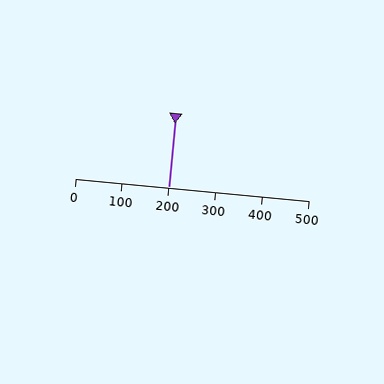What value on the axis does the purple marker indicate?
The marker indicates approximately 200.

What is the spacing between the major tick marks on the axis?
The major ticks are spaced 100 apart.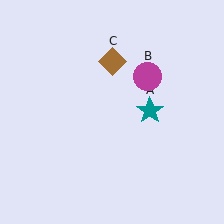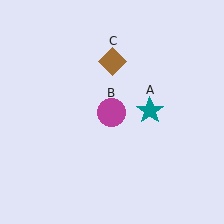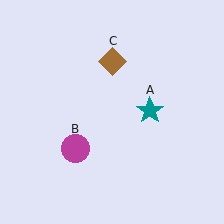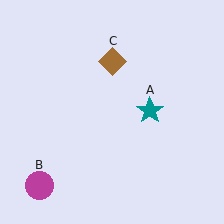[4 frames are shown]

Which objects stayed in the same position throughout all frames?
Teal star (object A) and brown diamond (object C) remained stationary.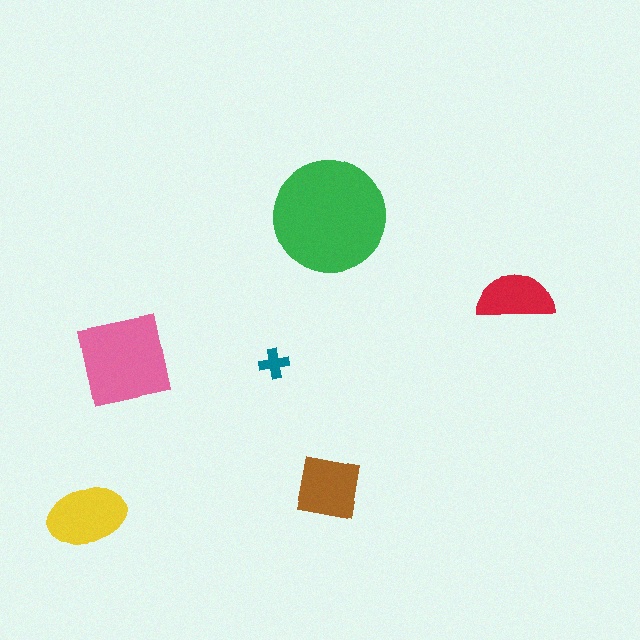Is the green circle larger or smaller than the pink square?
Larger.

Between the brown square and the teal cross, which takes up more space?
The brown square.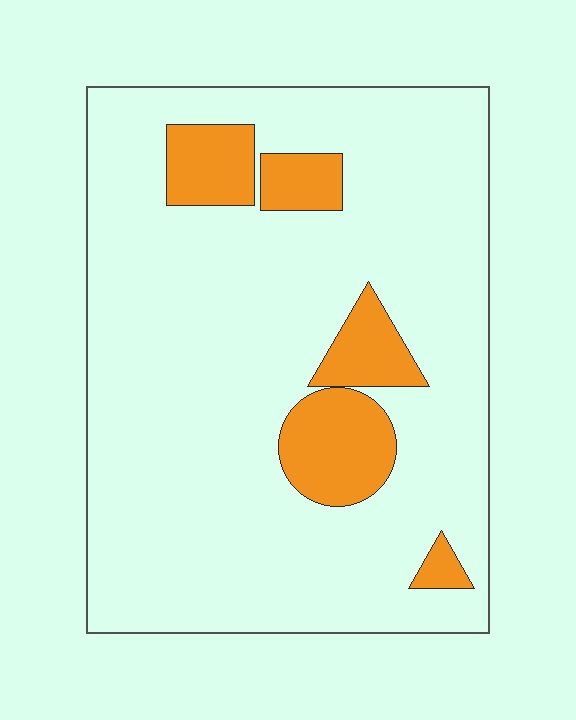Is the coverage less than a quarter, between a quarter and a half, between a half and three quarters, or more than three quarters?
Less than a quarter.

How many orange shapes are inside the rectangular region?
5.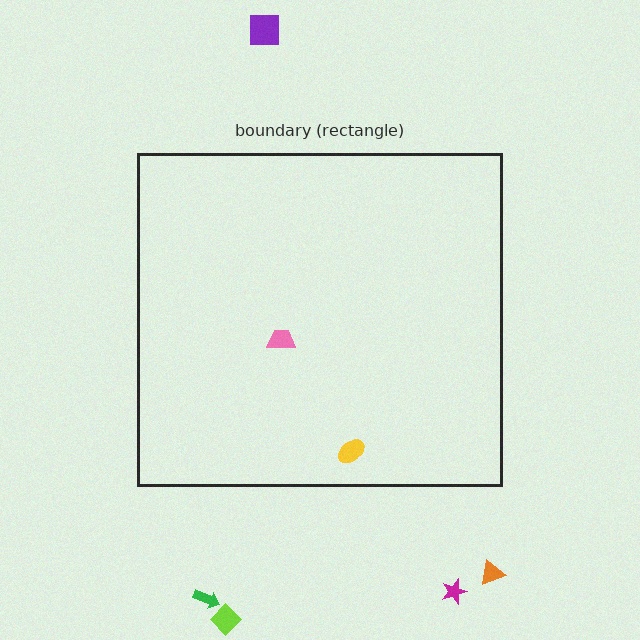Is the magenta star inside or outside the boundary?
Outside.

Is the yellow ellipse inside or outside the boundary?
Inside.